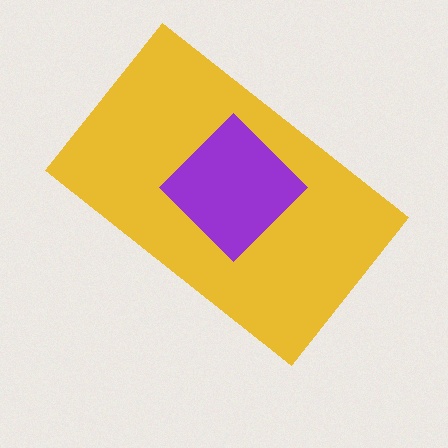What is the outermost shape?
The yellow rectangle.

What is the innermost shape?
The purple diamond.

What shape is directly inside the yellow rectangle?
The purple diamond.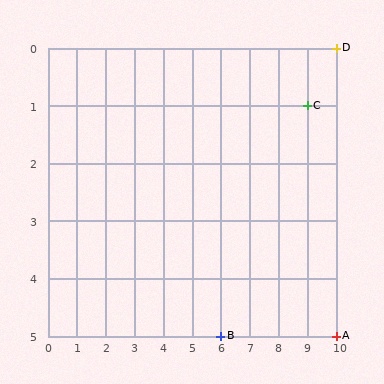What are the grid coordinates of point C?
Point C is at grid coordinates (9, 1).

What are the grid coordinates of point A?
Point A is at grid coordinates (10, 5).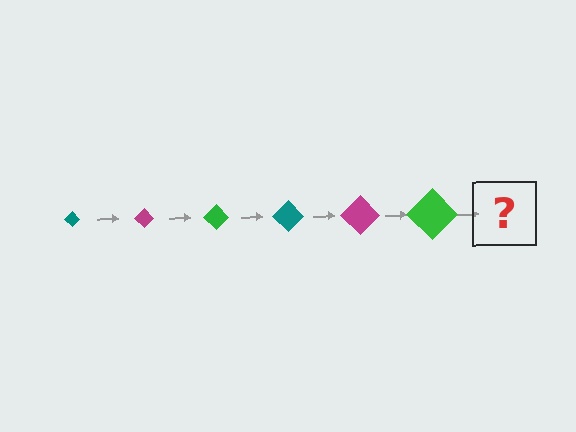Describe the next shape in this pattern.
It should be a teal diamond, larger than the previous one.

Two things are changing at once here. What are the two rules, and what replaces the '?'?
The two rules are that the diamond grows larger each step and the color cycles through teal, magenta, and green. The '?' should be a teal diamond, larger than the previous one.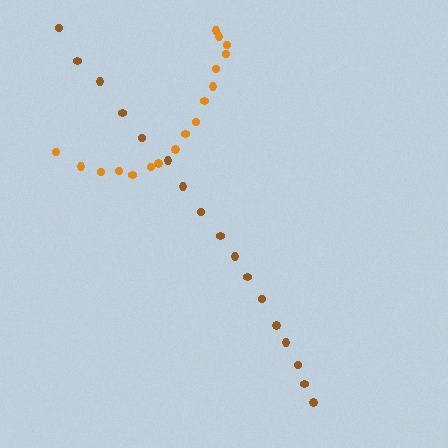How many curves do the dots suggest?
There are 2 distinct paths.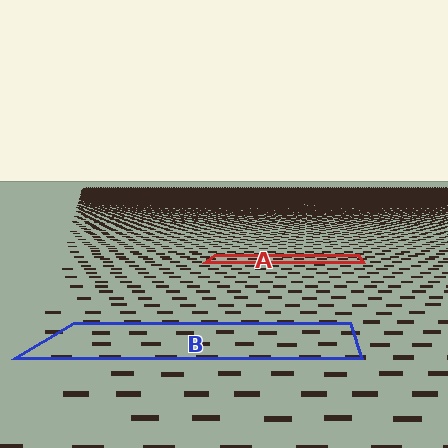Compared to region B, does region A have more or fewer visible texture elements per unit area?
Region A has more texture elements per unit area — they are packed more densely because it is farther away.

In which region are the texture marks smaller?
The texture marks are smaller in region A, because it is farther away.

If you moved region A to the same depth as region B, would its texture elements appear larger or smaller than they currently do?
They would appear larger. At a closer depth, the same texture elements are projected at a bigger on-screen size.